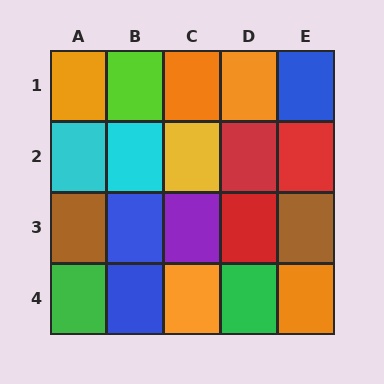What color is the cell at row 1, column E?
Blue.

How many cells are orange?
5 cells are orange.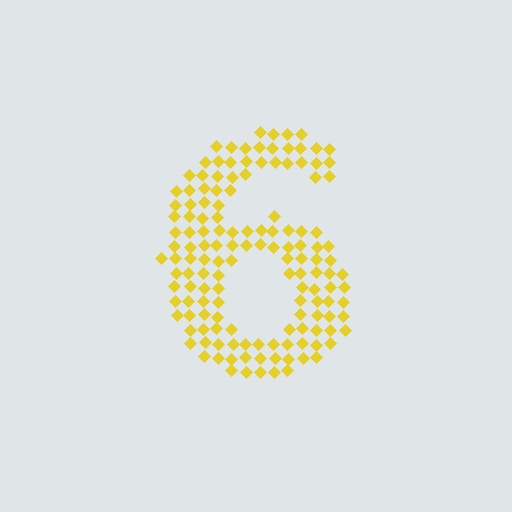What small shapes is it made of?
It is made of small diamonds.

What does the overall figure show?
The overall figure shows the digit 6.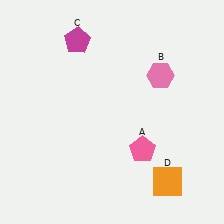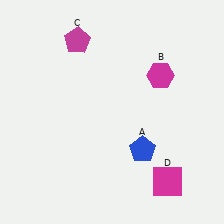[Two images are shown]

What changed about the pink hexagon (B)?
In Image 1, B is pink. In Image 2, it changed to magenta.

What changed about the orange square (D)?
In Image 1, D is orange. In Image 2, it changed to magenta.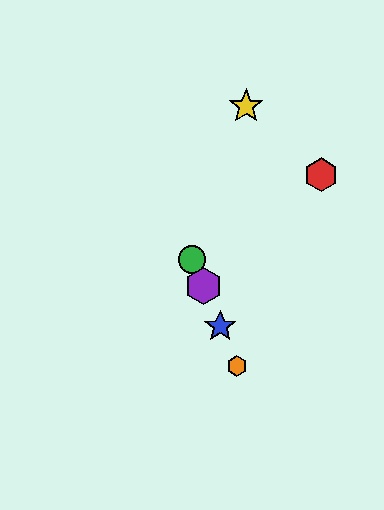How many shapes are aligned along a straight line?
4 shapes (the blue star, the green circle, the purple hexagon, the orange hexagon) are aligned along a straight line.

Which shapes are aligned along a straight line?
The blue star, the green circle, the purple hexagon, the orange hexagon are aligned along a straight line.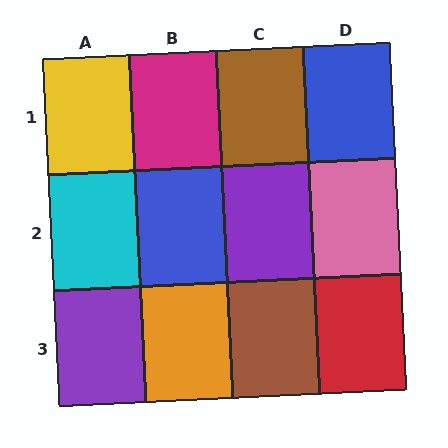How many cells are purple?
2 cells are purple.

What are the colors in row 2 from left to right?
Cyan, blue, purple, pink.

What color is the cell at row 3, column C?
Brown.